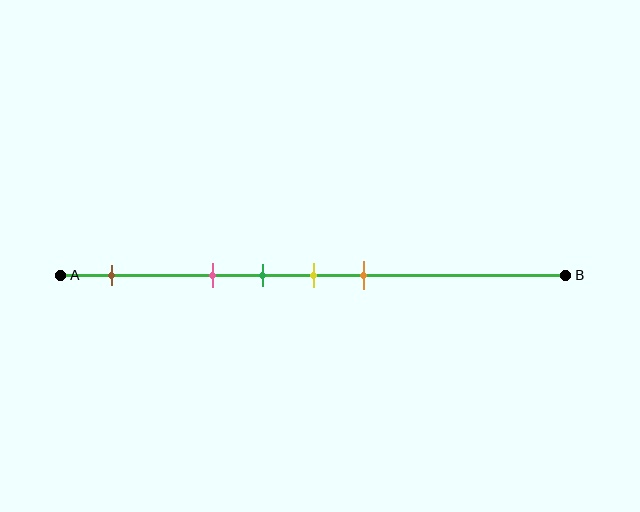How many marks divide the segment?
There are 5 marks dividing the segment.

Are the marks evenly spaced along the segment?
No, the marks are not evenly spaced.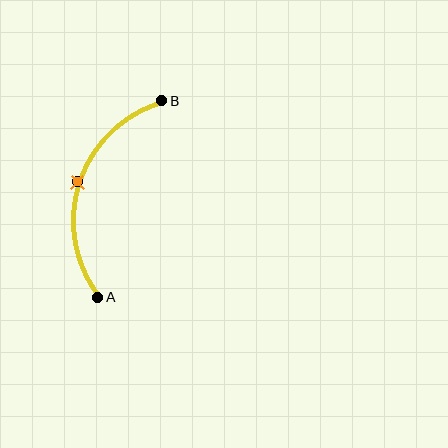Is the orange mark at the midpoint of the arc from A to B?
Yes. The orange mark lies on the arc at equal arc-length from both A and B — it is the arc midpoint.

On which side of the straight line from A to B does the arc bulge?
The arc bulges to the left of the straight line connecting A and B.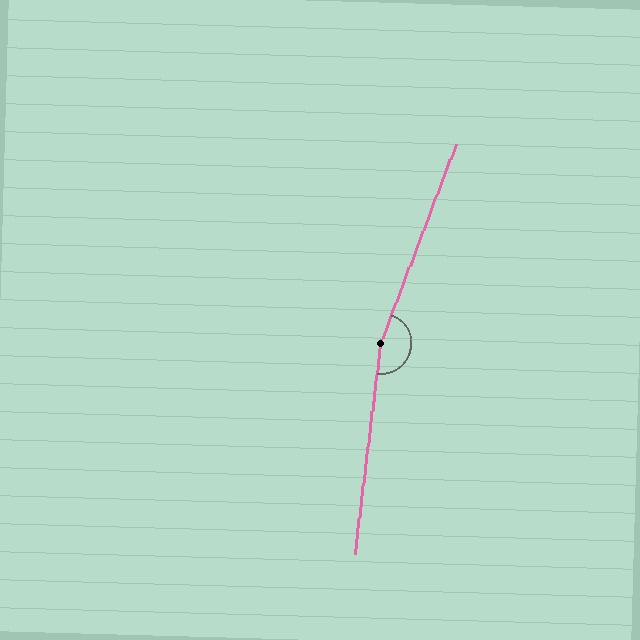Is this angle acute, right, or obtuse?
It is obtuse.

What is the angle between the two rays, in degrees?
Approximately 166 degrees.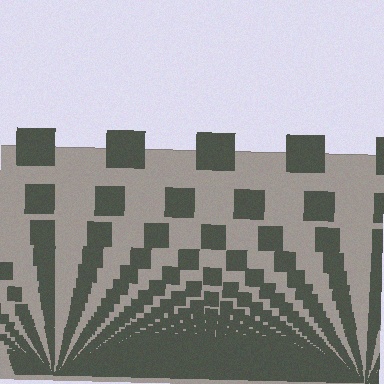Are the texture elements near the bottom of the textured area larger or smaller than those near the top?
Smaller. The gradient is inverted — elements near the bottom are smaller and denser.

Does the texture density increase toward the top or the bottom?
Density increases toward the bottom.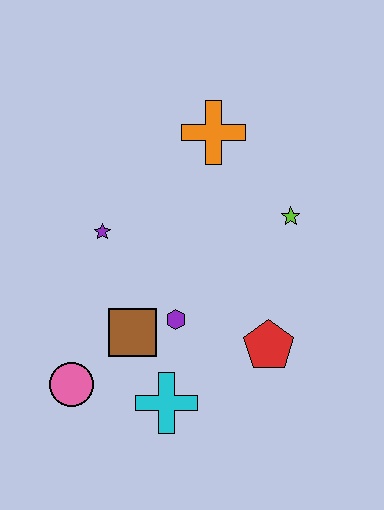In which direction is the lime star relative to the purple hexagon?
The lime star is to the right of the purple hexagon.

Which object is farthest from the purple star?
The red pentagon is farthest from the purple star.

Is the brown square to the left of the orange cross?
Yes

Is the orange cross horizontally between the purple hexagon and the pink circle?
No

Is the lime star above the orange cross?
No